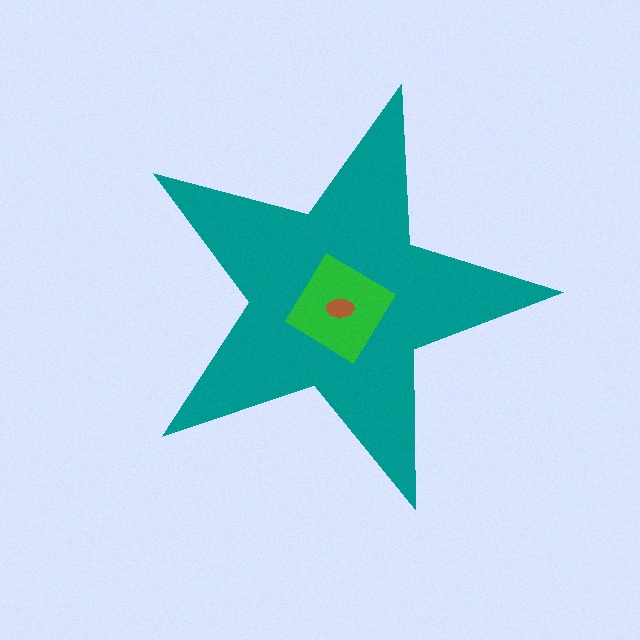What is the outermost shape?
The teal star.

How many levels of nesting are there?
3.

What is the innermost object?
The brown ellipse.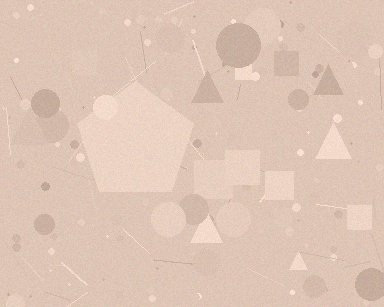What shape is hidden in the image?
A pentagon is hidden in the image.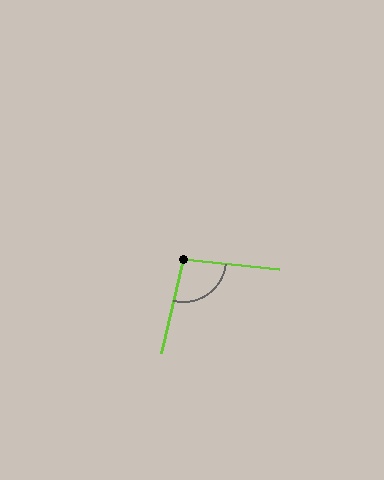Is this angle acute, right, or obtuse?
It is obtuse.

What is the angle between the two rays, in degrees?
Approximately 98 degrees.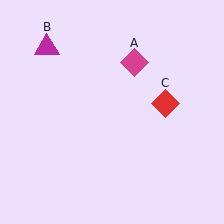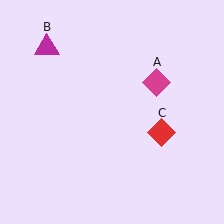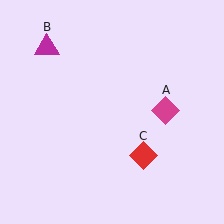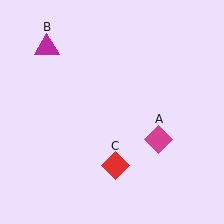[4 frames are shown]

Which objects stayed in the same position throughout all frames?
Magenta triangle (object B) remained stationary.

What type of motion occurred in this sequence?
The magenta diamond (object A), red diamond (object C) rotated clockwise around the center of the scene.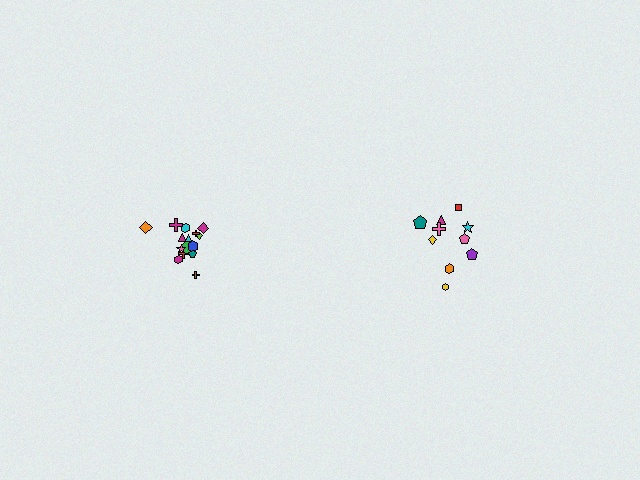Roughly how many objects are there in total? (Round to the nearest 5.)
Roughly 25 objects in total.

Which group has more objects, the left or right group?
The left group.